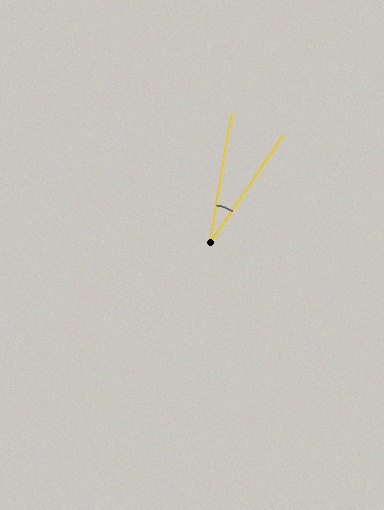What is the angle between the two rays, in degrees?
Approximately 25 degrees.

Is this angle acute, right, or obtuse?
It is acute.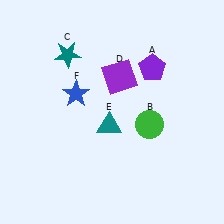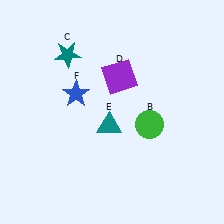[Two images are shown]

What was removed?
The purple pentagon (A) was removed in Image 2.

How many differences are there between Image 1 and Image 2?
There is 1 difference between the two images.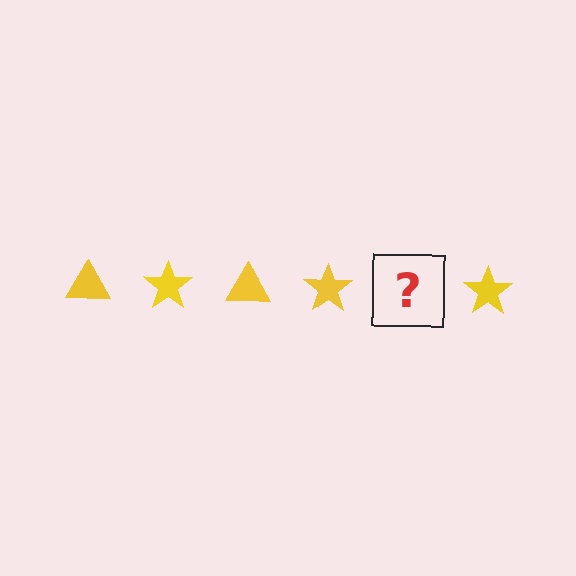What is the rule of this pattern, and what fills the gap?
The rule is that the pattern cycles through triangle, star shapes in yellow. The gap should be filled with a yellow triangle.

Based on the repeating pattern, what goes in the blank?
The blank should be a yellow triangle.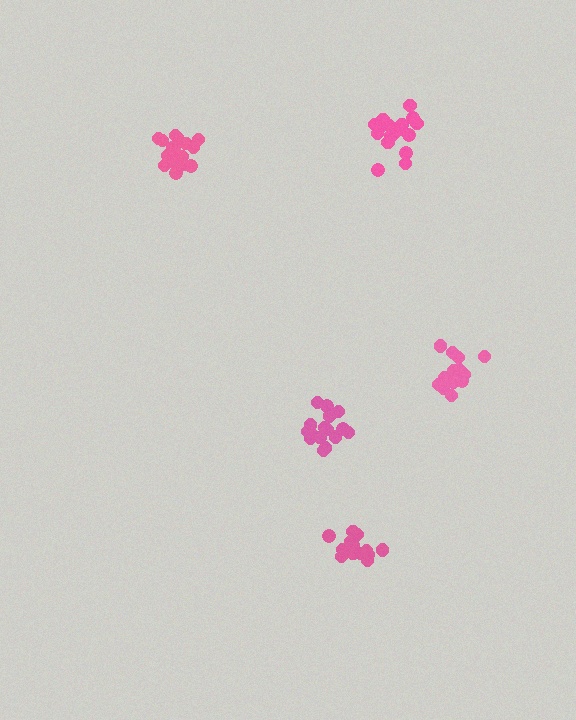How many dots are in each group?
Group 1: 16 dots, Group 2: 17 dots, Group 3: 17 dots, Group 4: 16 dots, Group 5: 18 dots (84 total).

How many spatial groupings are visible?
There are 5 spatial groupings.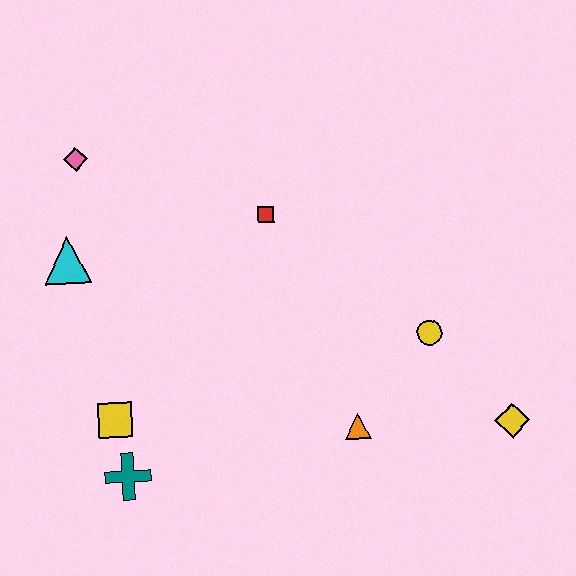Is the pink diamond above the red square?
Yes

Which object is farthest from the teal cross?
The yellow diamond is farthest from the teal cross.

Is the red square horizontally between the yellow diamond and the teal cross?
Yes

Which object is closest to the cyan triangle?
The pink diamond is closest to the cyan triangle.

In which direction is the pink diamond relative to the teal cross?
The pink diamond is above the teal cross.